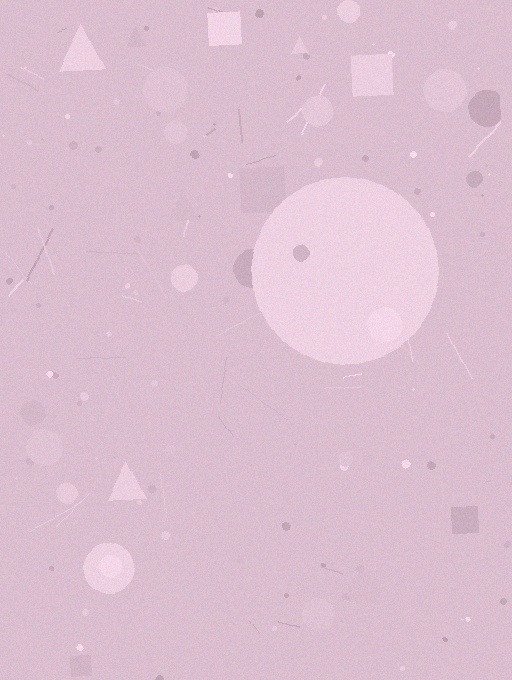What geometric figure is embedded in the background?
A circle is embedded in the background.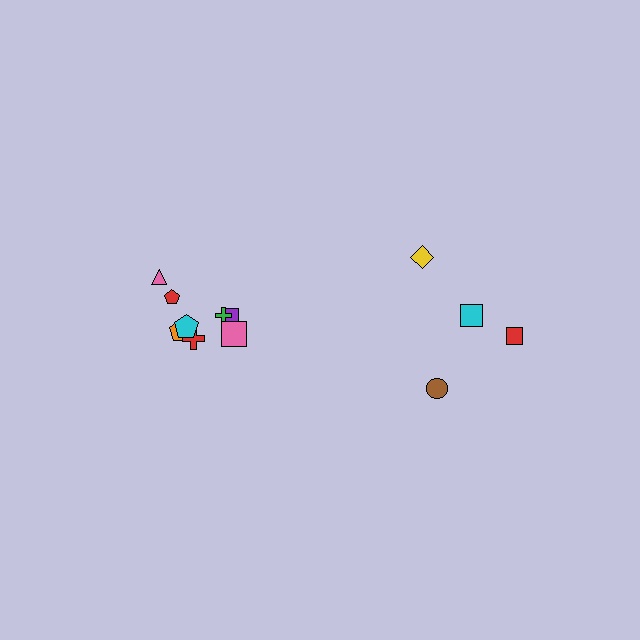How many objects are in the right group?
There are 4 objects.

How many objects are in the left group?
There are 8 objects.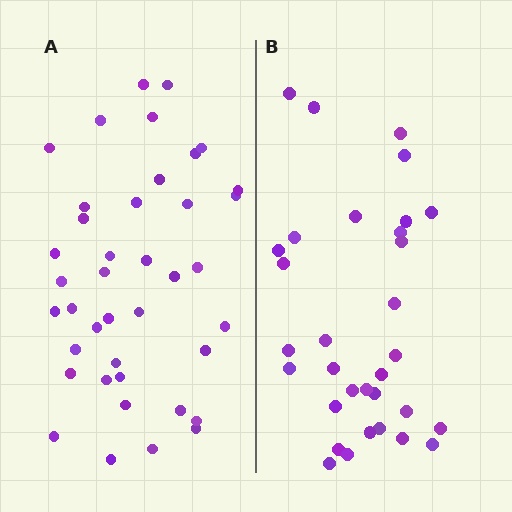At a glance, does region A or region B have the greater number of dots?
Region A (the left region) has more dots.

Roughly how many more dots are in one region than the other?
Region A has roughly 8 or so more dots than region B.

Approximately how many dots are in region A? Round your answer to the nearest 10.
About 40 dots.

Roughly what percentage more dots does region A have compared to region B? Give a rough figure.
About 25% more.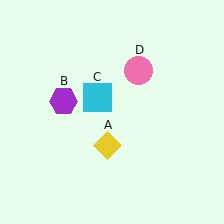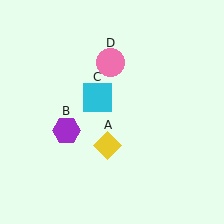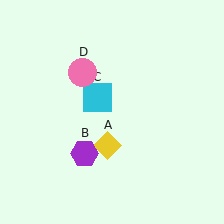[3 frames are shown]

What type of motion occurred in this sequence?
The purple hexagon (object B), pink circle (object D) rotated counterclockwise around the center of the scene.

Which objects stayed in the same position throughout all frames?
Yellow diamond (object A) and cyan square (object C) remained stationary.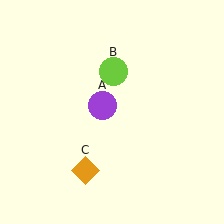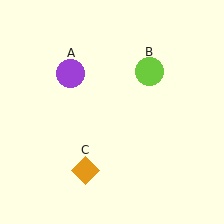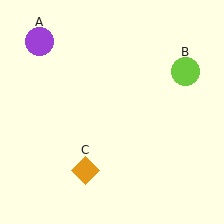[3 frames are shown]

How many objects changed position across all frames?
2 objects changed position: purple circle (object A), lime circle (object B).